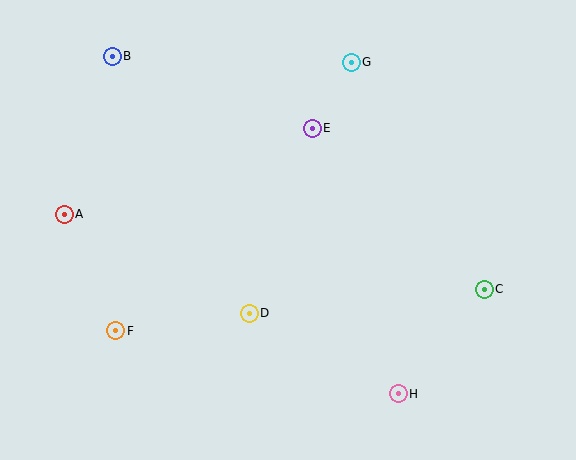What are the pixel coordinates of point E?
Point E is at (312, 128).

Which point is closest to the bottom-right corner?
Point H is closest to the bottom-right corner.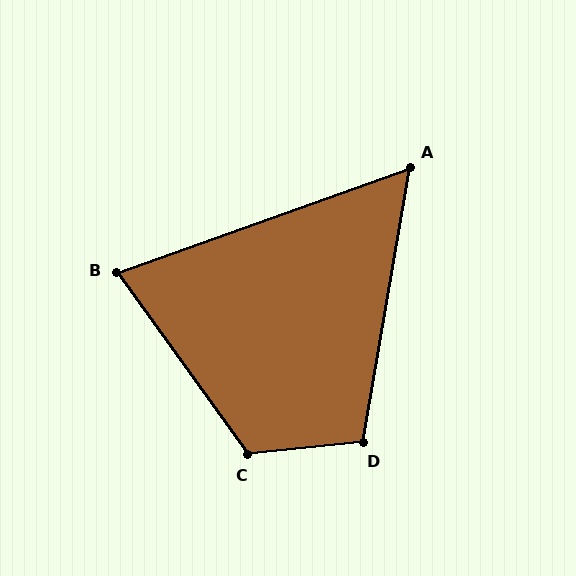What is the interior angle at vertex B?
Approximately 74 degrees (acute).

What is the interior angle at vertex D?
Approximately 106 degrees (obtuse).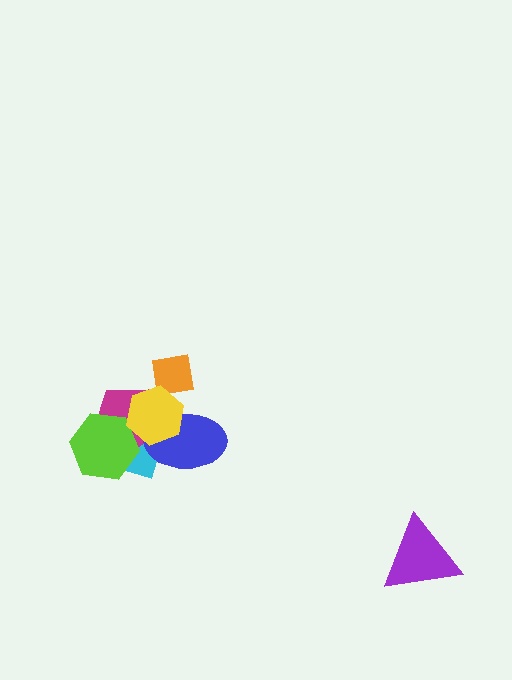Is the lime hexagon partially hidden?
No, no other shape covers it.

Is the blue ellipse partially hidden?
Yes, it is partially covered by another shape.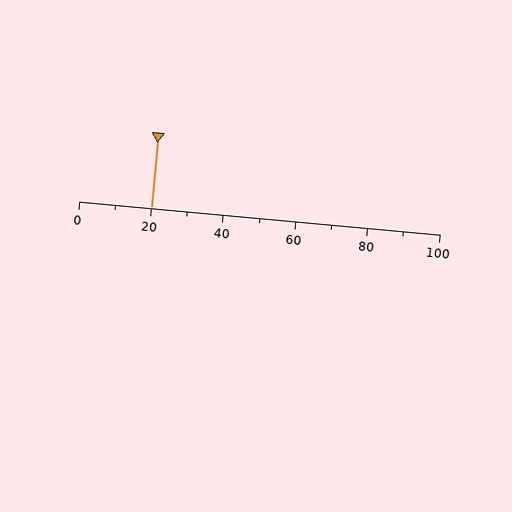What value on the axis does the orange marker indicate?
The marker indicates approximately 20.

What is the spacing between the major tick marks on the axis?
The major ticks are spaced 20 apart.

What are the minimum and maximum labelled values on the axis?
The axis runs from 0 to 100.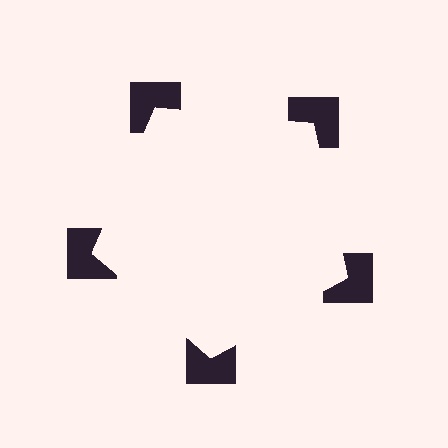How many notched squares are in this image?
There are 5 — one at each vertex of the illusory pentagon.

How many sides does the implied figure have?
5 sides.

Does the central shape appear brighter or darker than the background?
It typically appears slightly brighter than the background, even though no actual brightness change is drawn.